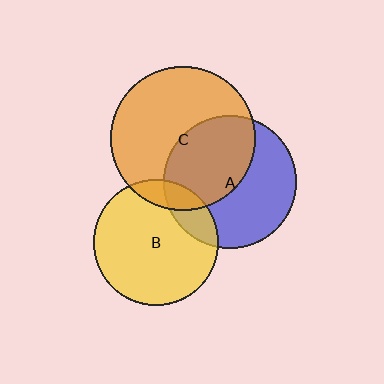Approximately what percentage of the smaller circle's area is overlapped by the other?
Approximately 15%.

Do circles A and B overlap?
Yes.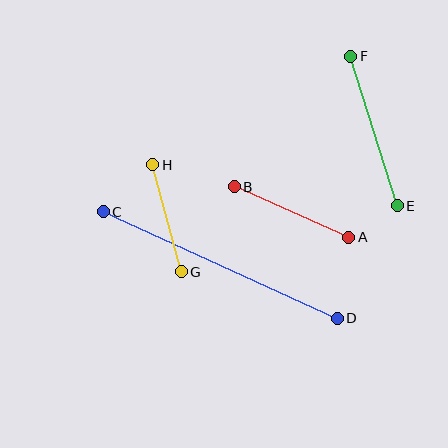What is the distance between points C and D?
The distance is approximately 257 pixels.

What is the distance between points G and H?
The distance is approximately 111 pixels.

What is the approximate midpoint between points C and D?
The midpoint is at approximately (220, 265) pixels.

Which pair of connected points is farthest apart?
Points C and D are farthest apart.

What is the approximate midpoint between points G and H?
The midpoint is at approximately (167, 218) pixels.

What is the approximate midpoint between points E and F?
The midpoint is at approximately (374, 131) pixels.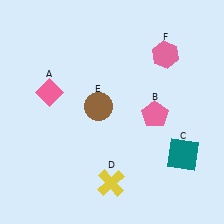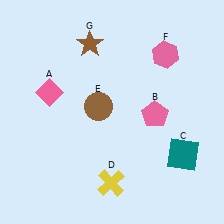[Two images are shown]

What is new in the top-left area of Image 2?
A brown star (G) was added in the top-left area of Image 2.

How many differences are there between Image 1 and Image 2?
There is 1 difference between the two images.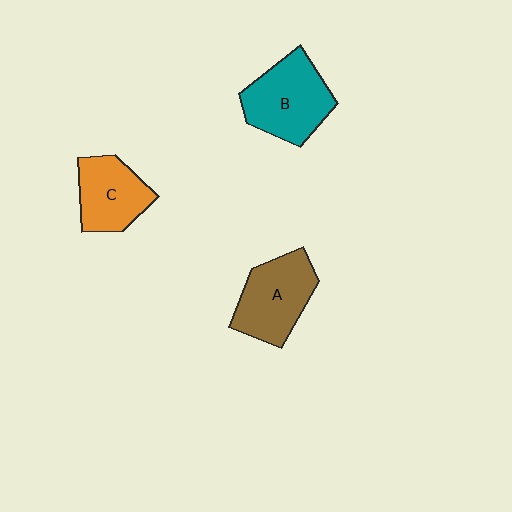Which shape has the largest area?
Shape B (teal).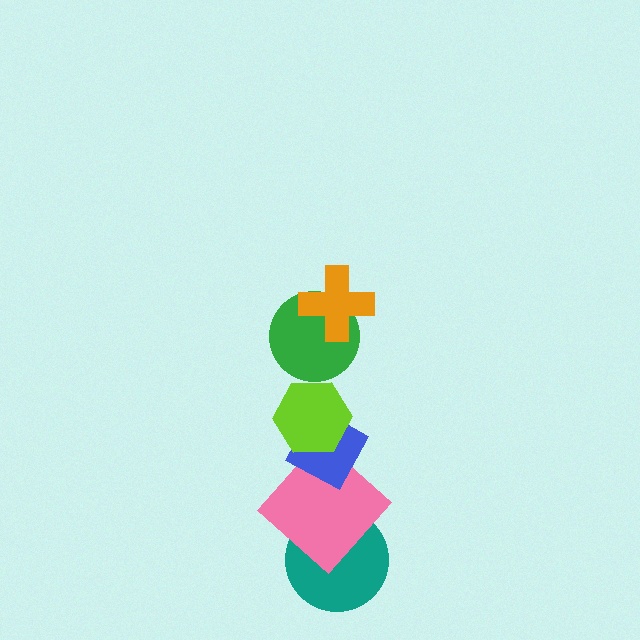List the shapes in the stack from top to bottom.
From top to bottom: the orange cross, the green circle, the lime hexagon, the blue diamond, the pink diamond, the teal circle.